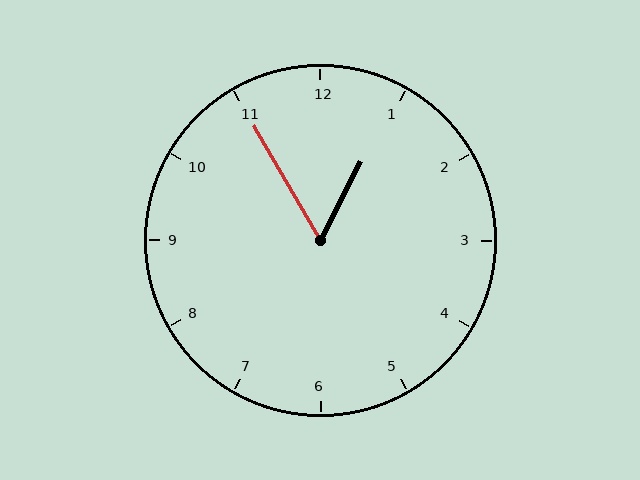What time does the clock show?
12:55.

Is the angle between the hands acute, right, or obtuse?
It is acute.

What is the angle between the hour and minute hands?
Approximately 58 degrees.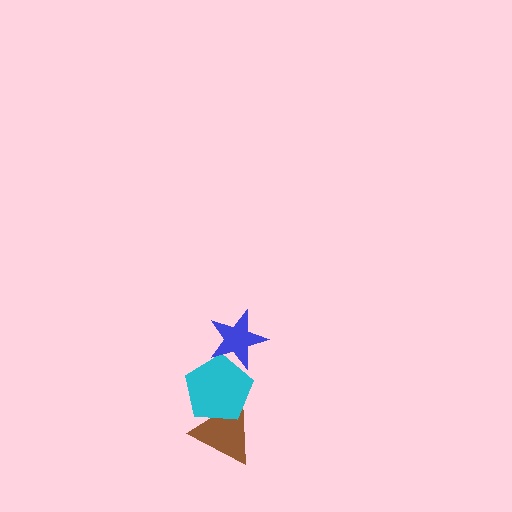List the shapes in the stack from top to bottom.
From top to bottom: the blue star, the cyan pentagon, the brown triangle.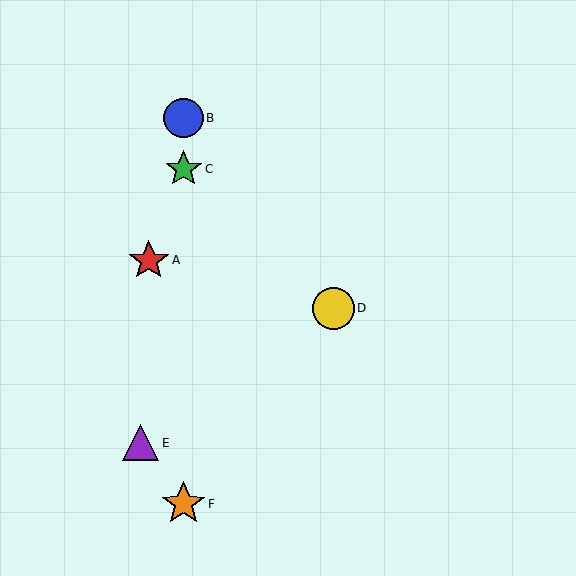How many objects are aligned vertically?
3 objects (B, C, F) are aligned vertically.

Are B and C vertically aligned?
Yes, both are at x≈184.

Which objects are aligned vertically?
Objects B, C, F are aligned vertically.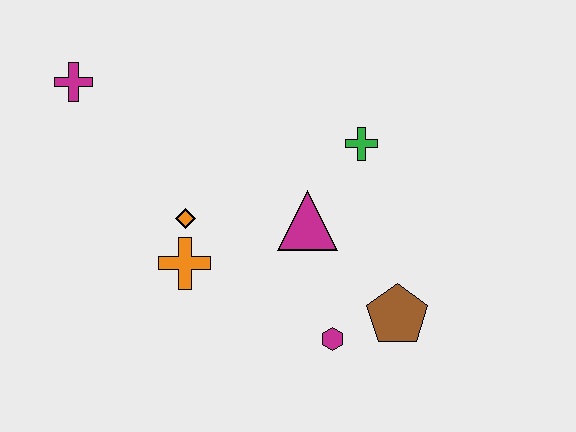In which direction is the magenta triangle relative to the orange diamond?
The magenta triangle is to the right of the orange diamond.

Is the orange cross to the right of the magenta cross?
Yes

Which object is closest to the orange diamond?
The orange cross is closest to the orange diamond.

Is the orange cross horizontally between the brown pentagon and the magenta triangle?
No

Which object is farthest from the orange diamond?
The brown pentagon is farthest from the orange diamond.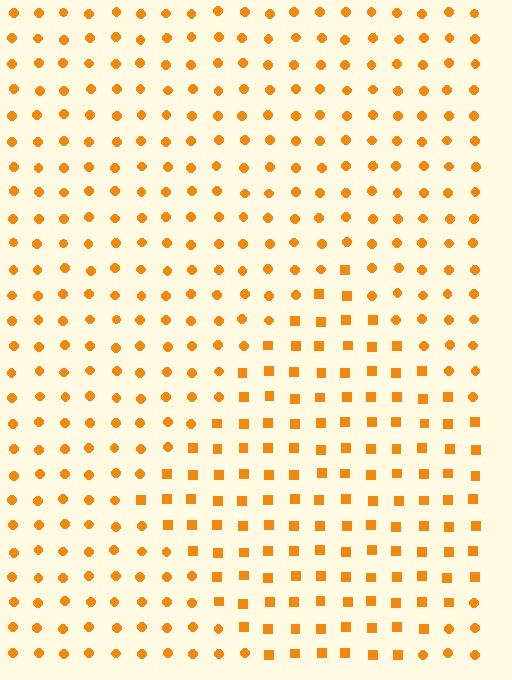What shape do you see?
I see a diamond.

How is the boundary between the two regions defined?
The boundary is defined by a change in element shape: squares inside vs. circles outside. All elements share the same color and spacing.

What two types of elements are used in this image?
The image uses squares inside the diamond region and circles outside it.